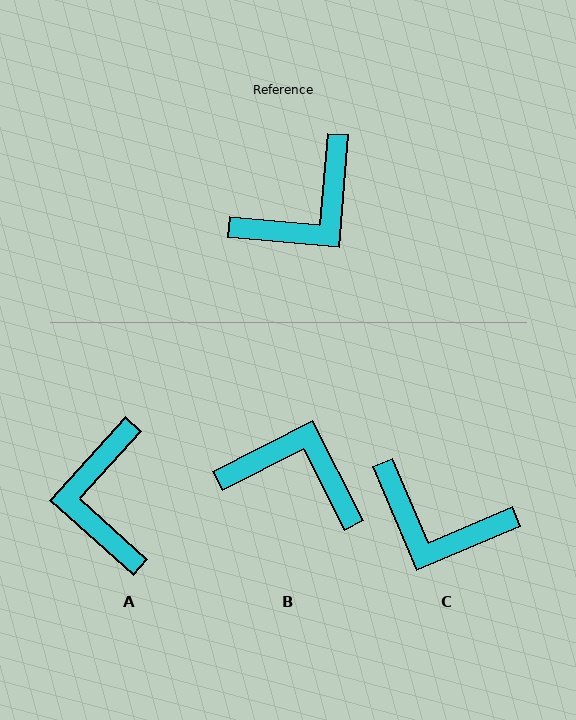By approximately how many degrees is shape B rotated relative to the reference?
Approximately 122 degrees counter-clockwise.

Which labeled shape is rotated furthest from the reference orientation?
A, about 127 degrees away.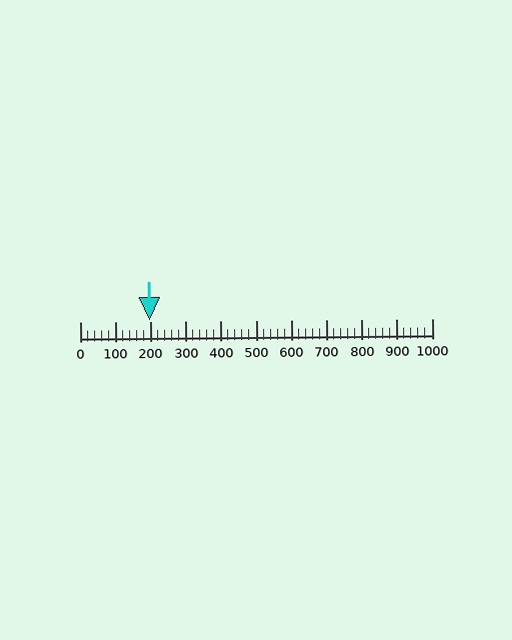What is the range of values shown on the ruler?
The ruler shows values from 0 to 1000.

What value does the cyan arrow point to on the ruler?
The cyan arrow points to approximately 198.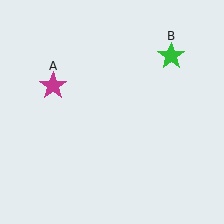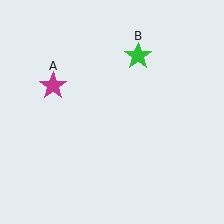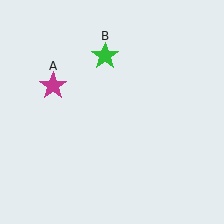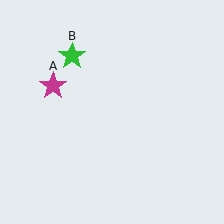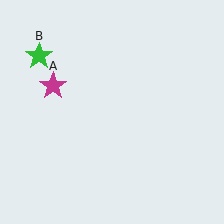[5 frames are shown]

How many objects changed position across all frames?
1 object changed position: green star (object B).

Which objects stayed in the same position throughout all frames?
Magenta star (object A) remained stationary.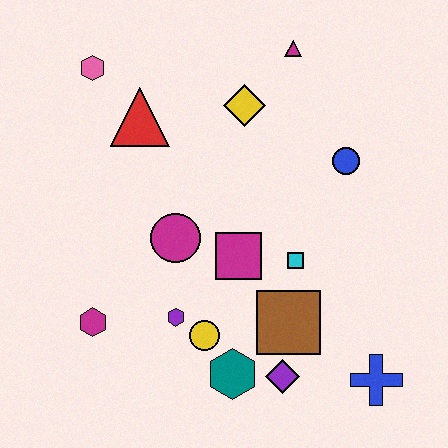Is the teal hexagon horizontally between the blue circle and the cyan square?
No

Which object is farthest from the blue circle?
The magenta hexagon is farthest from the blue circle.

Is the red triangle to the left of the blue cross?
Yes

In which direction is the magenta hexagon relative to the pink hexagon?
The magenta hexagon is below the pink hexagon.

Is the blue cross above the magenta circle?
No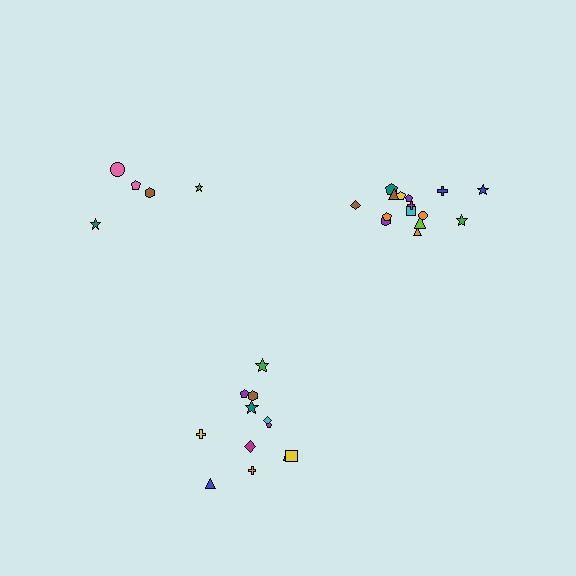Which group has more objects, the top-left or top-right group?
The top-right group.